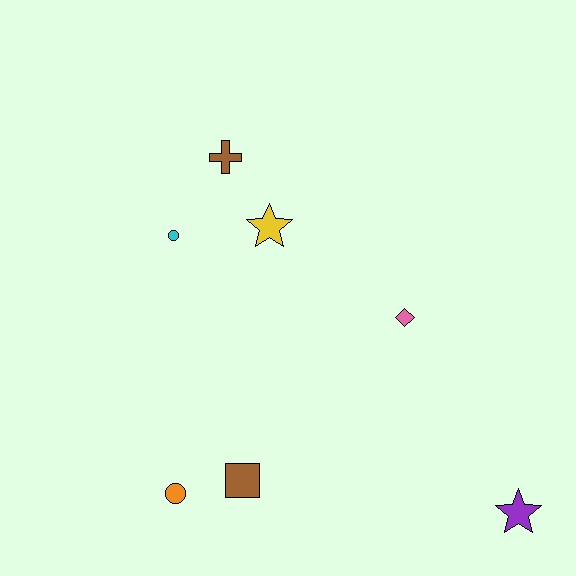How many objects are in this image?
There are 7 objects.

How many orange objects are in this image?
There is 1 orange object.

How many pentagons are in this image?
There are no pentagons.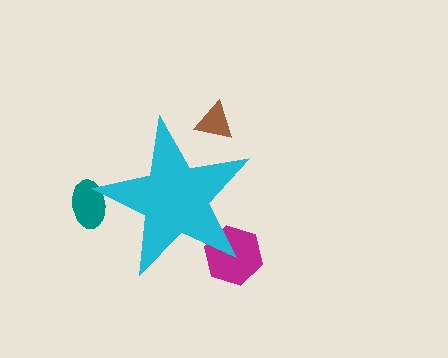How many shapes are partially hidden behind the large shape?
3 shapes are partially hidden.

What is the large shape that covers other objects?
A cyan star.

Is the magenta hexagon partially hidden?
Yes, the magenta hexagon is partially hidden behind the cyan star.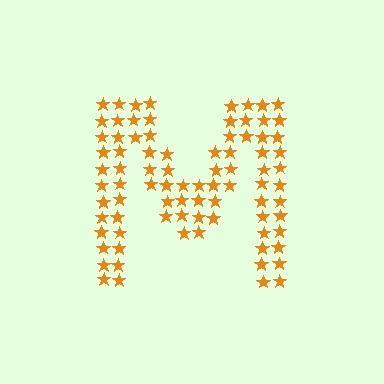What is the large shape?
The large shape is the letter M.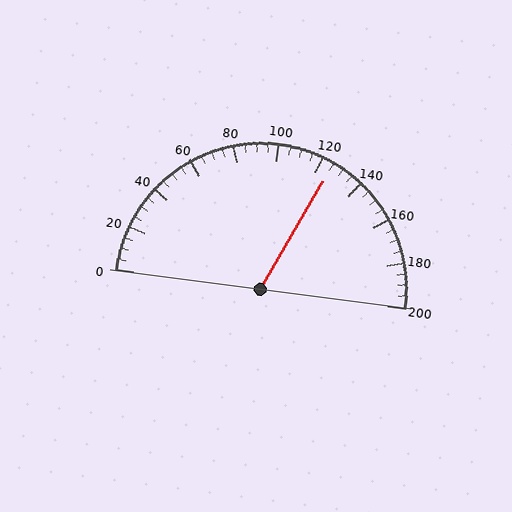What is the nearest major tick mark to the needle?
The nearest major tick mark is 120.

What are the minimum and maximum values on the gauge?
The gauge ranges from 0 to 200.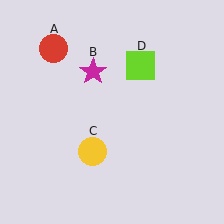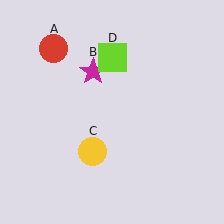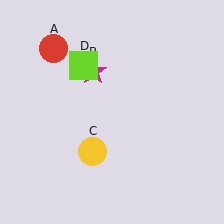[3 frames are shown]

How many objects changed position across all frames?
1 object changed position: lime square (object D).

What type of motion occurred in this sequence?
The lime square (object D) rotated counterclockwise around the center of the scene.